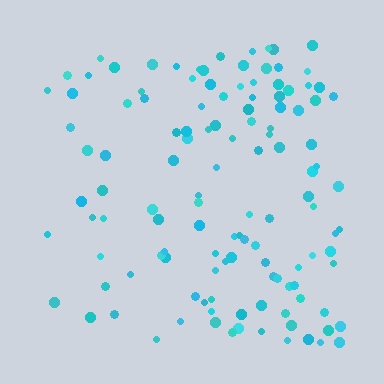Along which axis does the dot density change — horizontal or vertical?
Horizontal.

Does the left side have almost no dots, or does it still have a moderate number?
Still a moderate number, just noticeably fewer than the right.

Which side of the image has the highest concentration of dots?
The right.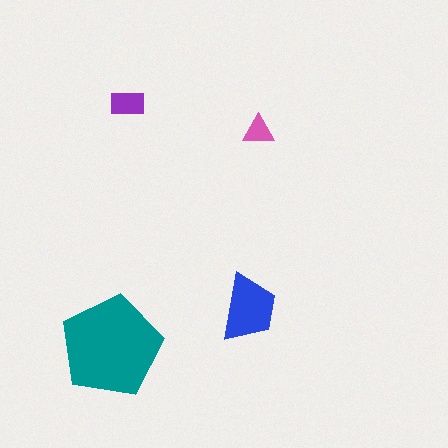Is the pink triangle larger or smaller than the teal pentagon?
Smaller.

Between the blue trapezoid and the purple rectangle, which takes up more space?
The blue trapezoid.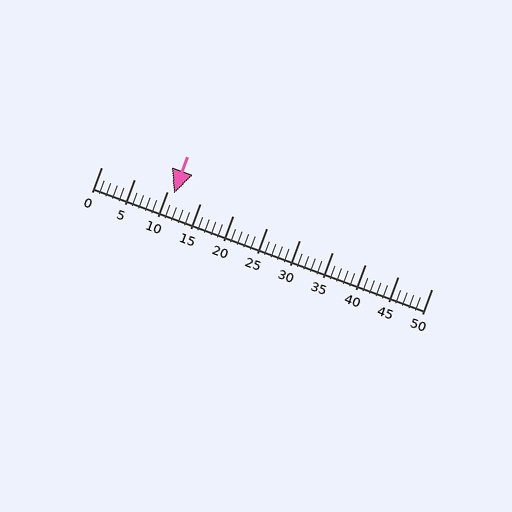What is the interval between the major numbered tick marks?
The major tick marks are spaced 5 units apart.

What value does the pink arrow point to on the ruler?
The pink arrow points to approximately 11.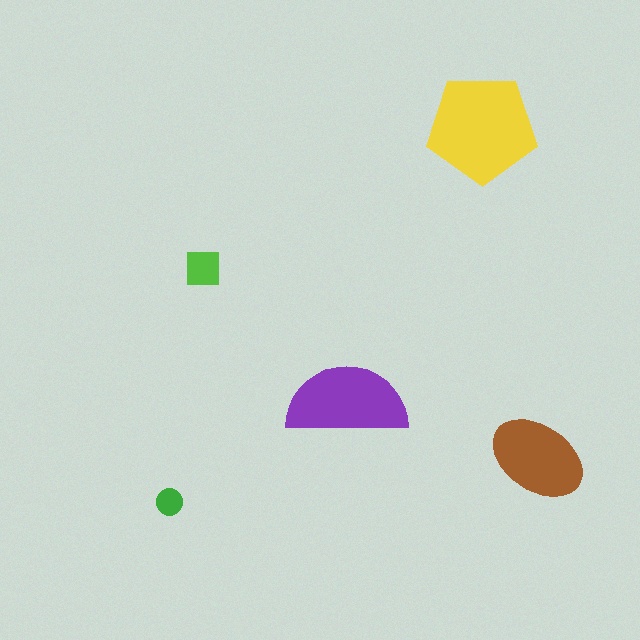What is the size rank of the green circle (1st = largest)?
5th.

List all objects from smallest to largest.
The green circle, the lime square, the brown ellipse, the purple semicircle, the yellow pentagon.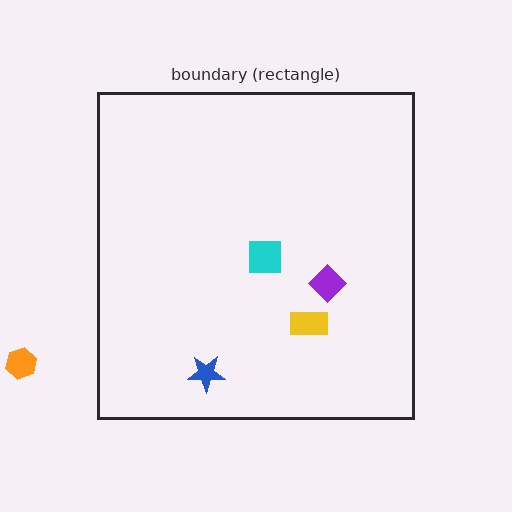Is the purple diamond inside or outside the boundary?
Inside.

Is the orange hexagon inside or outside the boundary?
Outside.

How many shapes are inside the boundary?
4 inside, 1 outside.